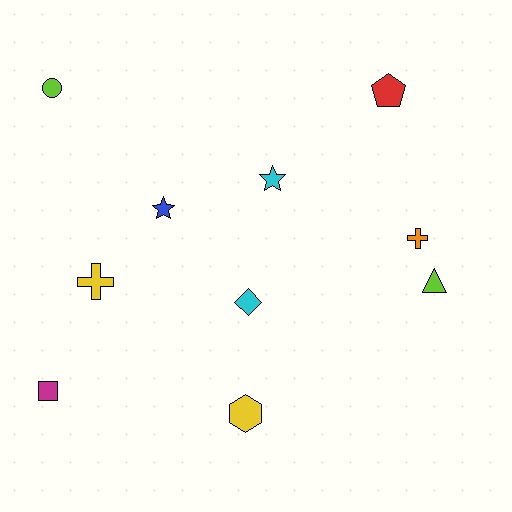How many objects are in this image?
There are 10 objects.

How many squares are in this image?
There is 1 square.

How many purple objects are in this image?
There are no purple objects.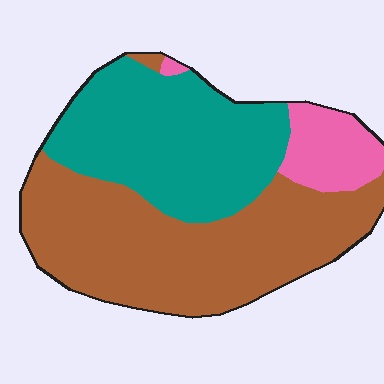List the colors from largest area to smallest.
From largest to smallest: brown, teal, pink.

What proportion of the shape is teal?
Teal takes up between a third and a half of the shape.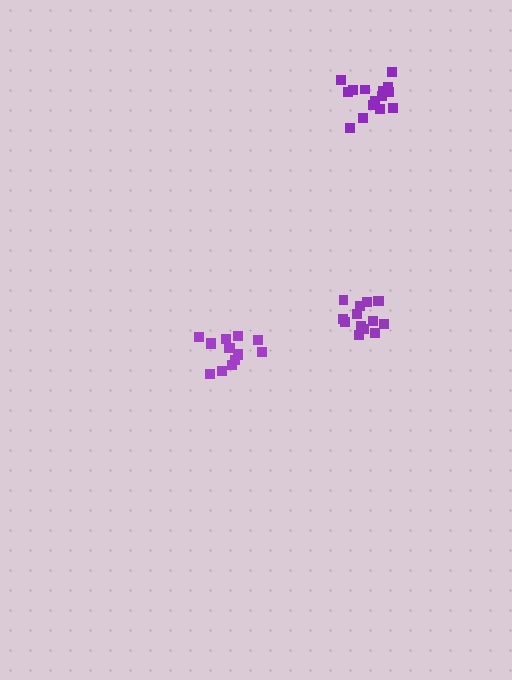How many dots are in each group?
Group 1: 15 dots, Group 2: 15 dots, Group 3: 14 dots (44 total).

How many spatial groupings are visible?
There are 3 spatial groupings.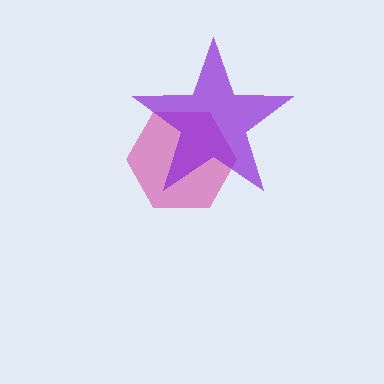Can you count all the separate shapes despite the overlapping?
Yes, there are 2 separate shapes.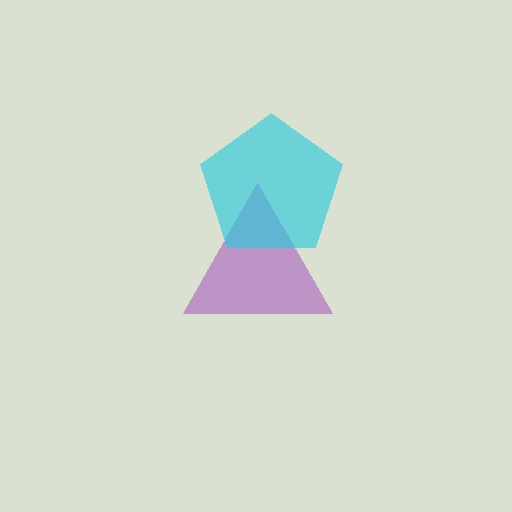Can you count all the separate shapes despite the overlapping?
Yes, there are 2 separate shapes.